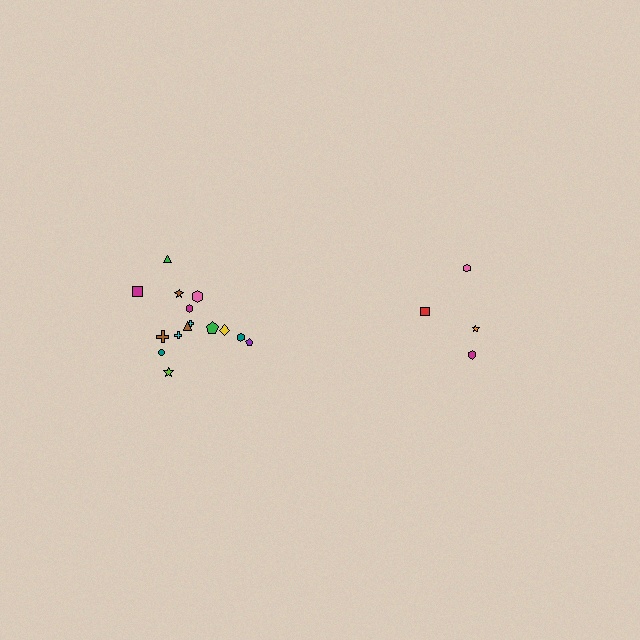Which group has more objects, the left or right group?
The left group.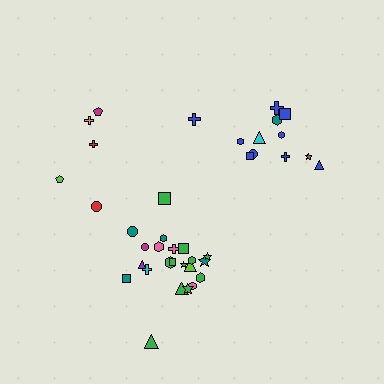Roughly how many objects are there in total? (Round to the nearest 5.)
Roughly 40 objects in total.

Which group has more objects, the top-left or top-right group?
The top-right group.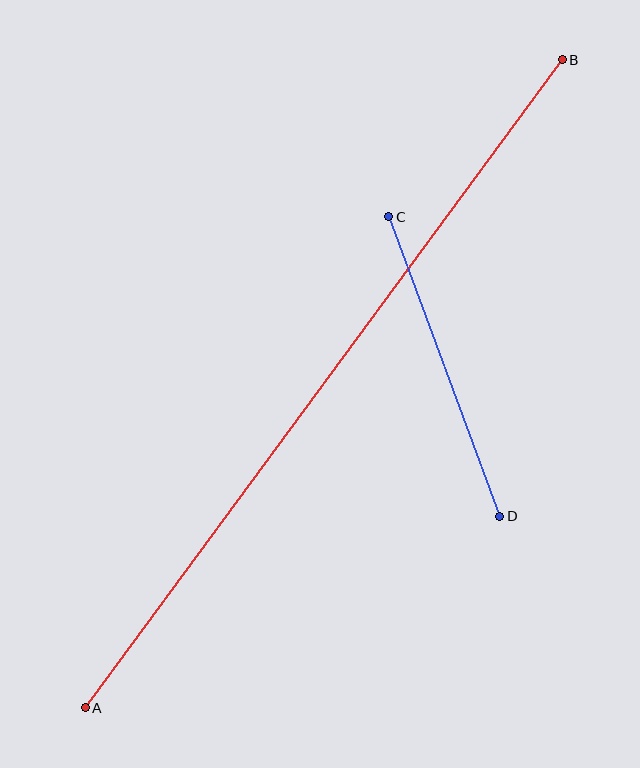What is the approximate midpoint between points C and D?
The midpoint is at approximately (444, 366) pixels.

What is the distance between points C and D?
The distance is approximately 320 pixels.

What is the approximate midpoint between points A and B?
The midpoint is at approximately (324, 384) pixels.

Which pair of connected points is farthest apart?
Points A and B are farthest apart.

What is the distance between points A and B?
The distance is approximately 804 pixels.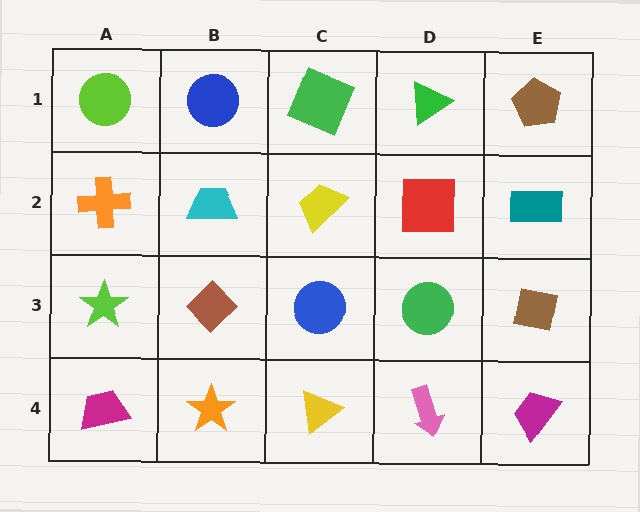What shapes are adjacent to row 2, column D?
A green triangle (row 1, column D), a green circle (row 3, column D), a yellow trapezoid (row 2, column C), a teal rectangle (row 2, column E).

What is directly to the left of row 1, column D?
A green square.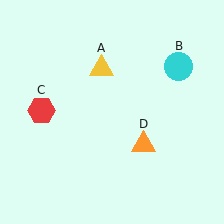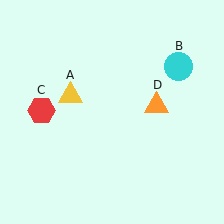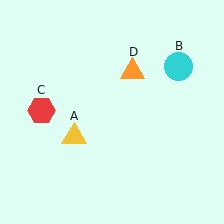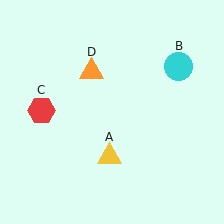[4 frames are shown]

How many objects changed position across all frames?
2 objects changed position: yellow triangle (object A), orange triangle (object D).